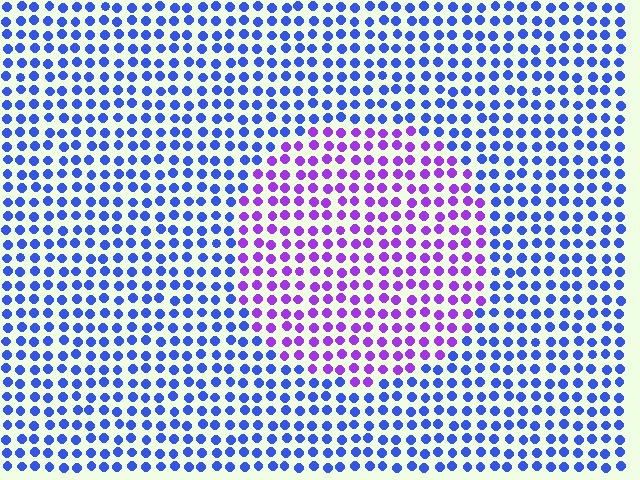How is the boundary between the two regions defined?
The boundary is defined purely by a slight shift in hue (about 49 degrees). Spacing, size, and orientation are identical on both sides.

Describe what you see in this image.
The image is filled with small blue elements in a uniform arrangement. A circle-shaped region is visible where the elements are tinted to a slightly different hue, forming a subtle color boundary.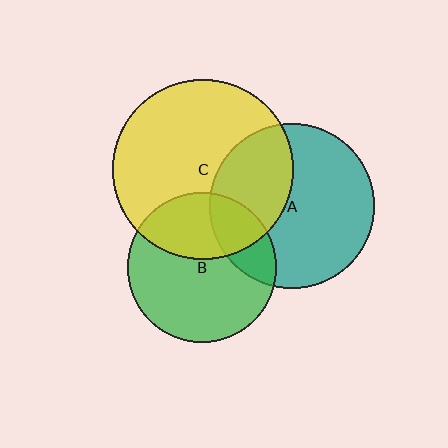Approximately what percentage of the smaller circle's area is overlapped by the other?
Approximately 20%.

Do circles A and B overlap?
Yes.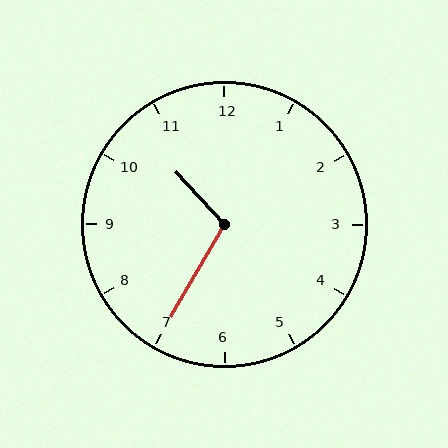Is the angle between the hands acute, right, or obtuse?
It is obtuse.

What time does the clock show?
10:35.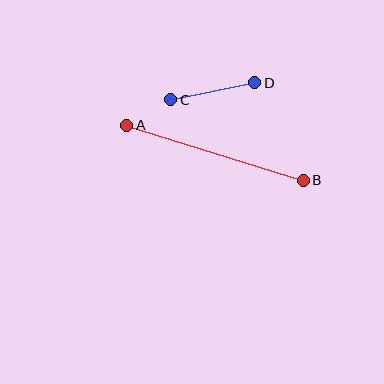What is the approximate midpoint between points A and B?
The midpoint is at approximately (215, 153) pixels.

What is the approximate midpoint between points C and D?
The midpoint is at approximately (213, 91) pixels.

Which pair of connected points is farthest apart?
Points A and B are farthest apart.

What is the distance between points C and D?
The distance is approximately 86 pixels.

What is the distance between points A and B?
The distance is approximately 185 pixels.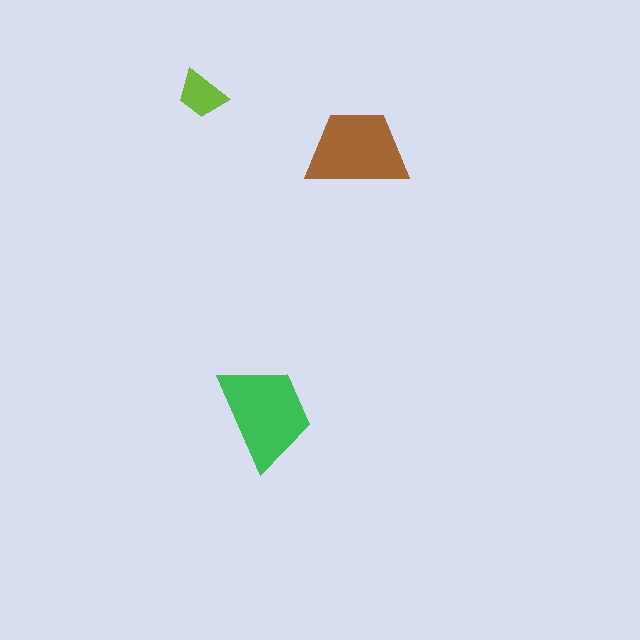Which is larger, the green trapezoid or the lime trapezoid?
The green one.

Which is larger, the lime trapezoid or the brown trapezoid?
The brown one.